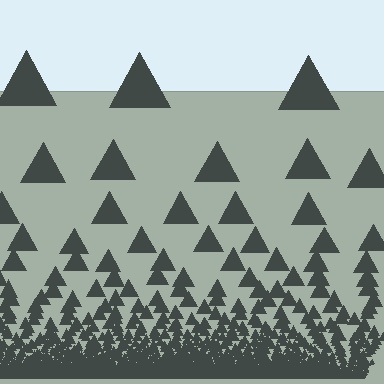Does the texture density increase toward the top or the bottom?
Density increases toward the bottom.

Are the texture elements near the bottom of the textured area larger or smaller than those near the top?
Smaller. The gradient is inverted — elements near the bottom are smaller and denser.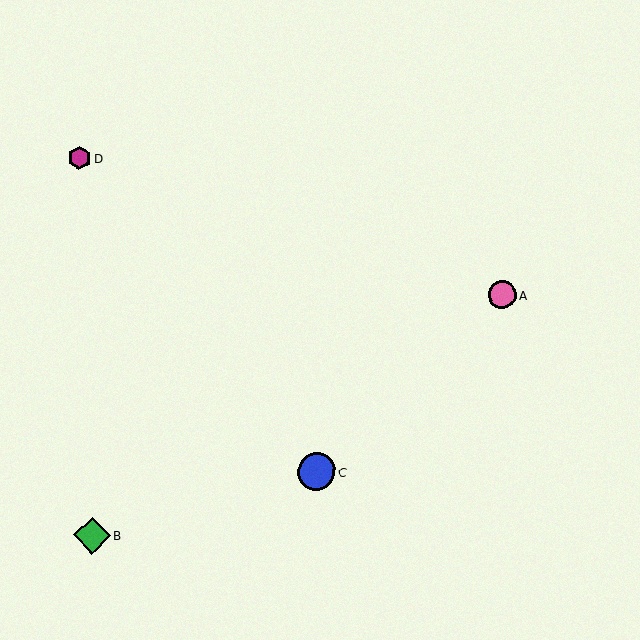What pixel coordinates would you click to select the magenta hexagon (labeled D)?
Click at (79, 158) to select the magenta hexagon D.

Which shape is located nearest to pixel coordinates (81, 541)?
The green diamond (labeled B) at (92, 536) is nearest to that location.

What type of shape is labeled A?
Shape A is a pink circle.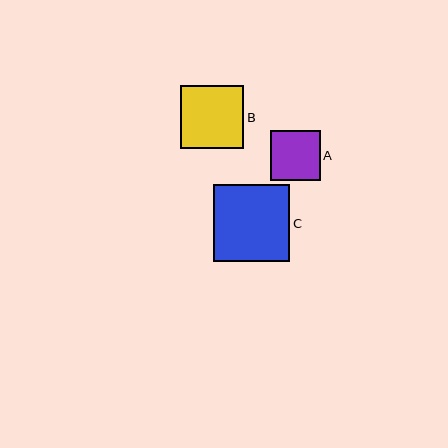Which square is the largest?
Square C is the largest with a size of approximately 76 pixels.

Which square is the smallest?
Square A is the smallest with a size of approximately 50 pixels.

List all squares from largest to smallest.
From largest to smallest: C, B, A.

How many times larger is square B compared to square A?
Square B is approximately 1.3 times the size of square A.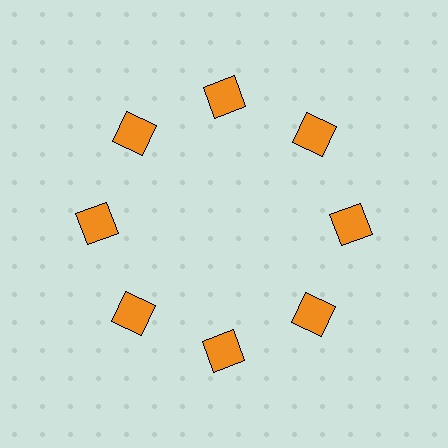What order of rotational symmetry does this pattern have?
This pattern has 8-fold rotational symmetry.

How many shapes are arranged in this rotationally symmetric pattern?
There are 8 shapes, arranged in 8 groups of 1.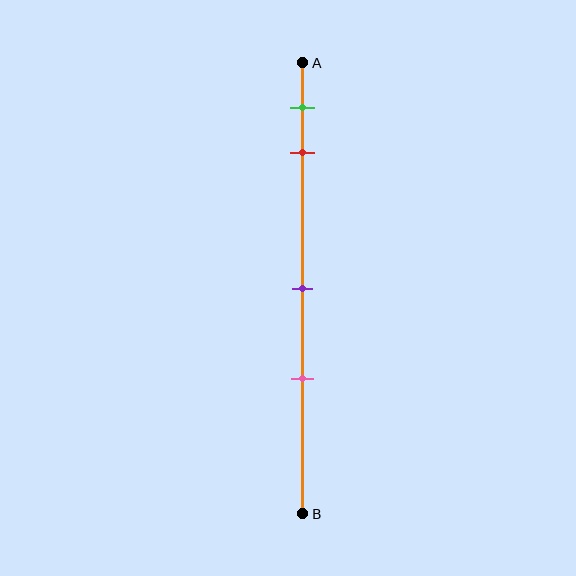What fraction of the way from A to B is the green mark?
The green mark is approximately 10% (0.1) of the way from A to B.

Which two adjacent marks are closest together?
The green and red marks are the closest adjacent pair.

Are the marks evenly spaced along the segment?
No, the marks are not evenly spaced.